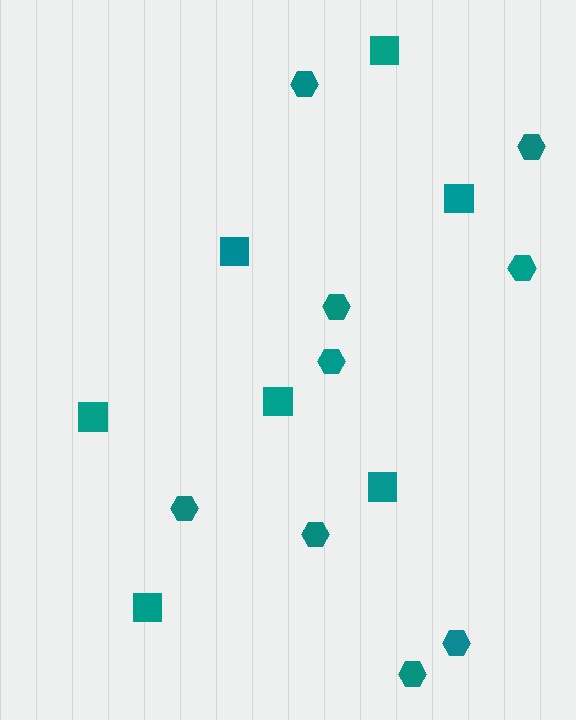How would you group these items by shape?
There are 2 groups: one group of hexagons (9) and one group of squares (7).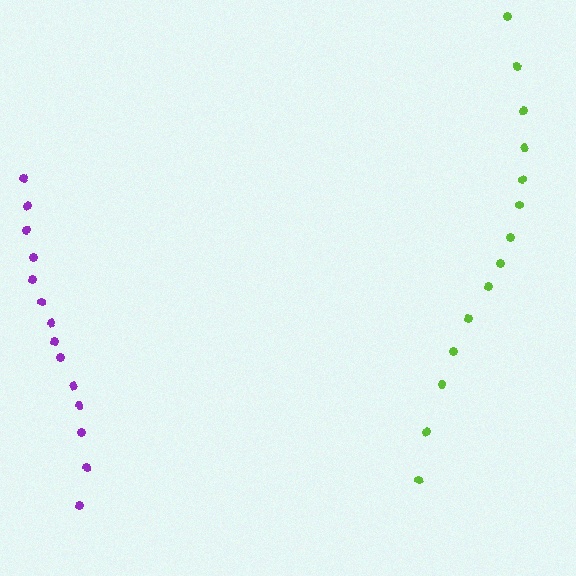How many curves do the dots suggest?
There are 2 distinct paths.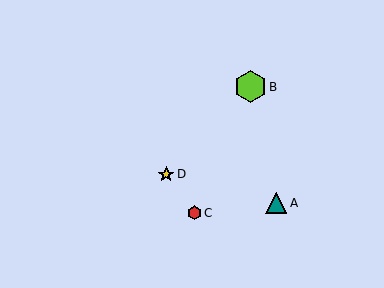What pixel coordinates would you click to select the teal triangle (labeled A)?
Click at (276, 203) to select the teal triangle A.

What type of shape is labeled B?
Shape B is a lime hexagon.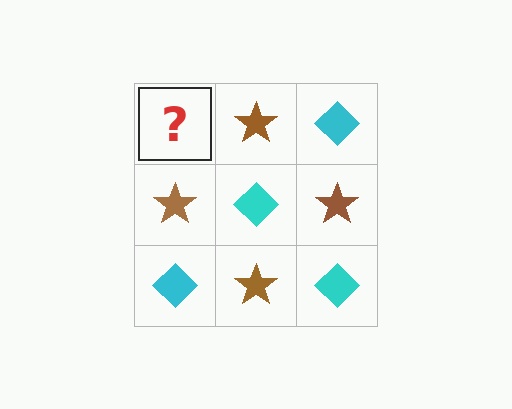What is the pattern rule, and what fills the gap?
The rule is that it alternates cyan diamond and brown star in a checkerboard pattern. The gap should be filled with a cyan diamond.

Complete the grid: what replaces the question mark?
The question mark should be replaced with a cyan diamond.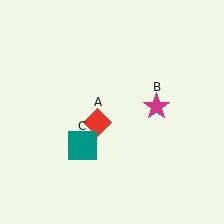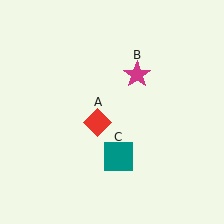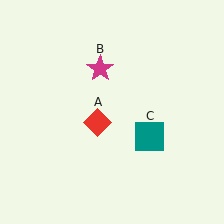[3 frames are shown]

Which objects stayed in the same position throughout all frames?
Red diamond (object A) remained stationary.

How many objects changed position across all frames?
2 objects changed position: magenta star (object B), teal square (object C).